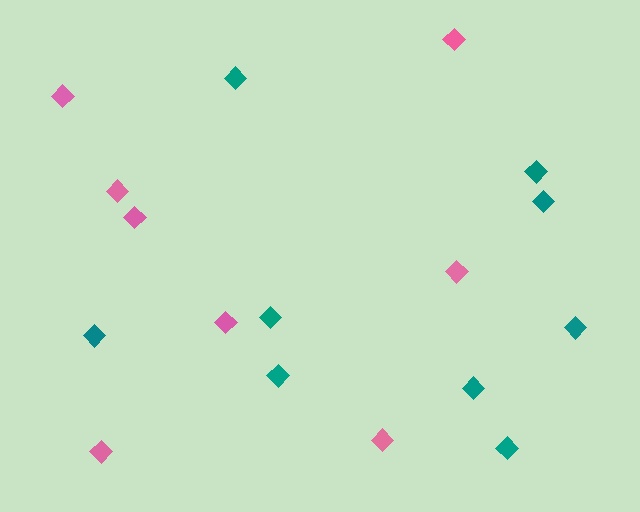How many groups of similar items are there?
There are 2 groups: one group of teal diamonds (9) and one group of pink diamonds (8).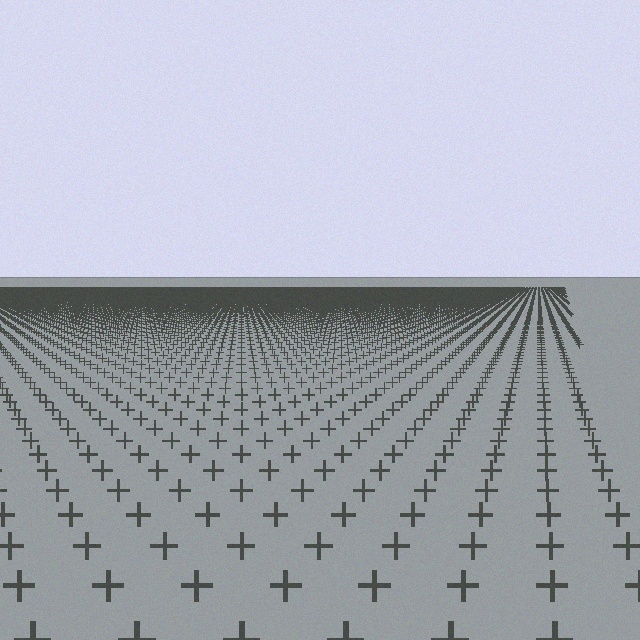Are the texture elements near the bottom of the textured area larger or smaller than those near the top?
Larger. Near the bottom, elements are closer to the viewer and appear at a bigger on-screen size.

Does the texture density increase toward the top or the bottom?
Density increases toward the top.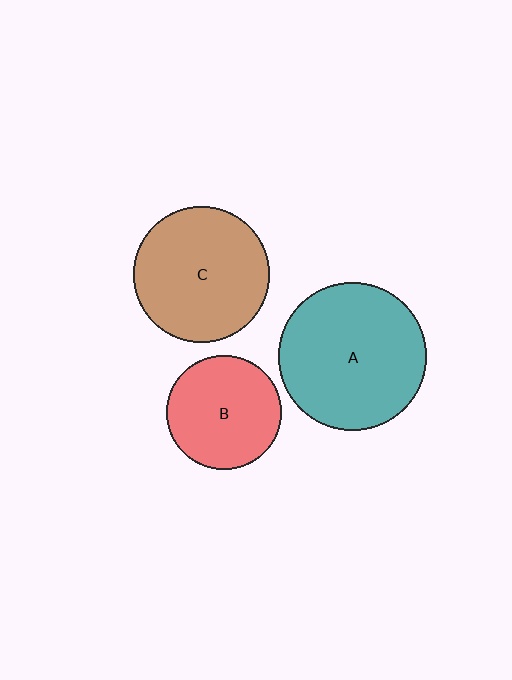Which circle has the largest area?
Circle A (teal).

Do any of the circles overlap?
No, none of the circles overlap.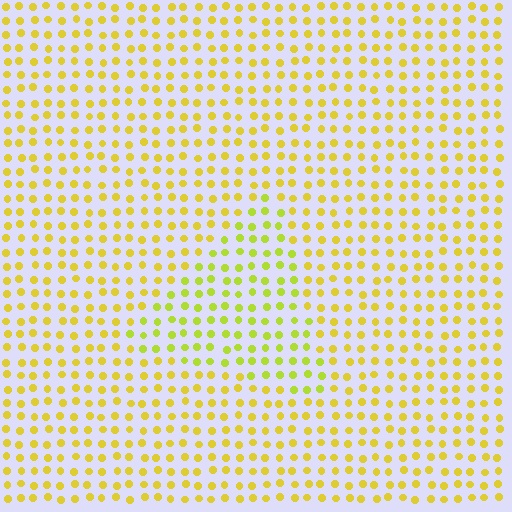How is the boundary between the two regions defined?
The boundary is defined purely by a slight shift in hue (about 23 degrees). Spacing, size, and orientation are identical on both sides.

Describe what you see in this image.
The image is filled with small yellow elements in a uniform arrangement. A triangle-shaped region is visible where the elements are tinted to a slightly different hue, forming a subtle color boundary.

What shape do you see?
I see a triangle.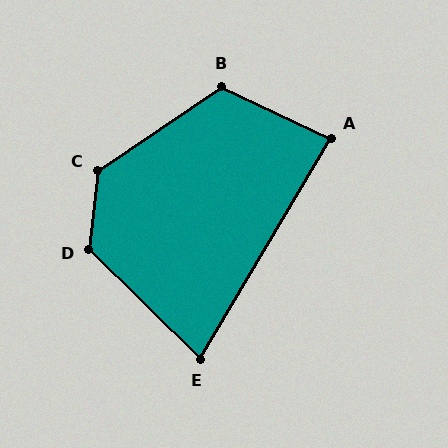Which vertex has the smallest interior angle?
E, at approximately 76 degrees.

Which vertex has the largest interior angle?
C, at approximately 130 degrees.